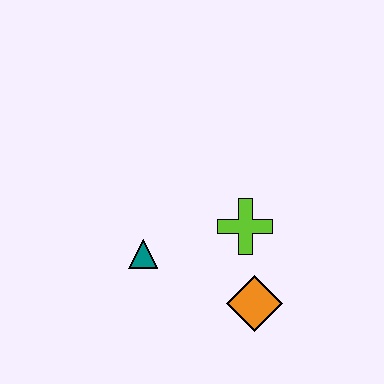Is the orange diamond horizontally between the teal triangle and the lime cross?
No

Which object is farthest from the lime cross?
The teal triangle is farthest from the lime cross.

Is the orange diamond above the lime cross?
No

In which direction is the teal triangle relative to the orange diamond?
The teal triangle is to the left of the orange diamond.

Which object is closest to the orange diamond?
The lime cross is closest to the orange diamond.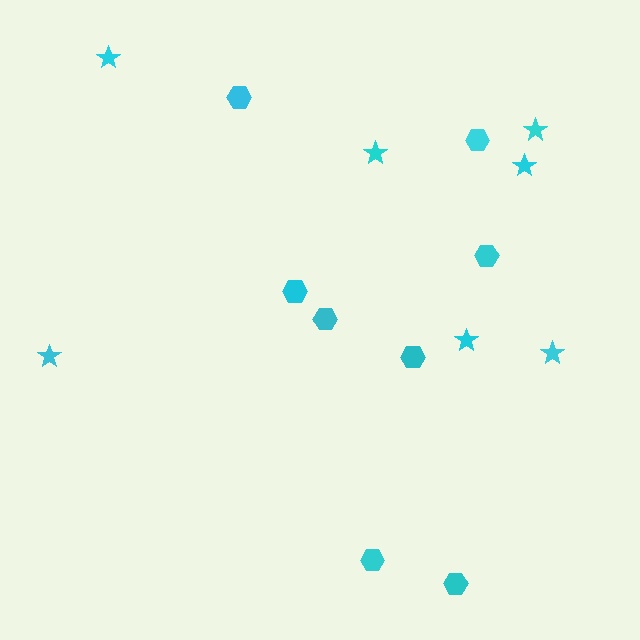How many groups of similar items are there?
There are 2 groups: one group of stars (7) and one group of hexagons (8).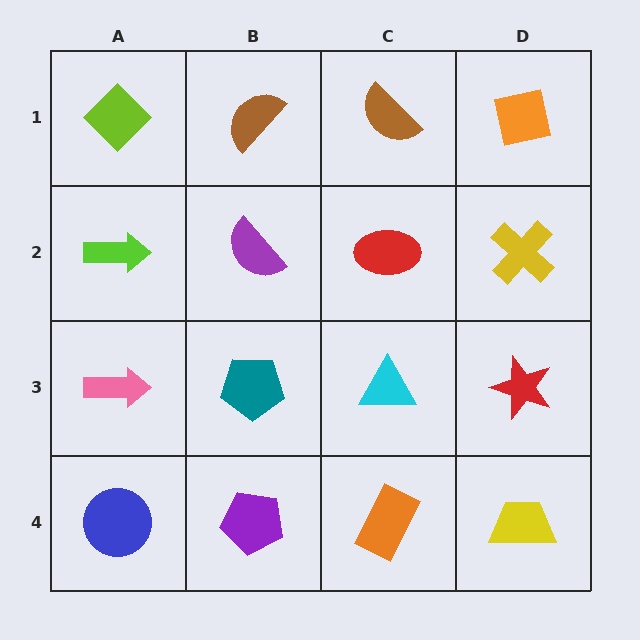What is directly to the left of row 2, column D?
A red ellipse.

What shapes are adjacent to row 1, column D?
A yellow cross (row 2, column D), a brown semicircle (row 1, column C).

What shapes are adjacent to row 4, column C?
A cyan triangle (row 3, column C), a purple pentagon (row 4, column B), a yellow trapezoid (row 4, column D).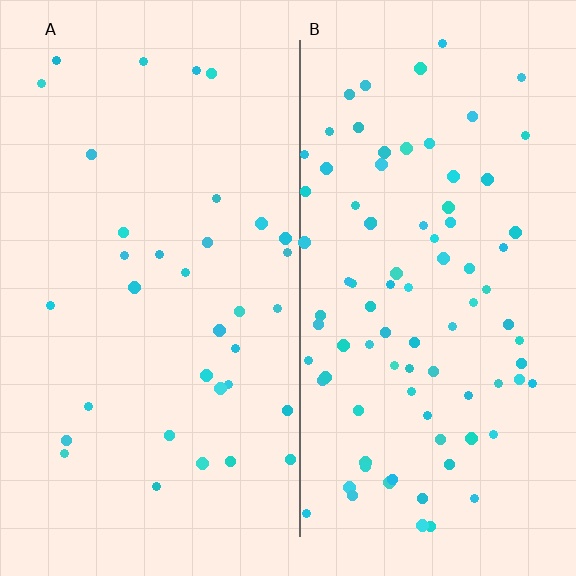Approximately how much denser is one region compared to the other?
Approximately 2.6× — region B over region A.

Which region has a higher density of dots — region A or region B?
B (the right).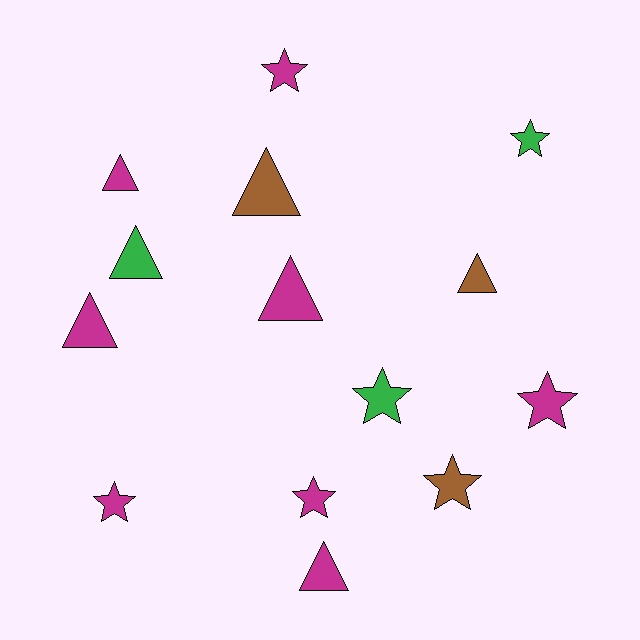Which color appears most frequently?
Magenta, with 8 objects.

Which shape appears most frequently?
Triangle, with 7 objects.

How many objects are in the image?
There are 14 objects.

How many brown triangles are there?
There are 2 brown triangles.